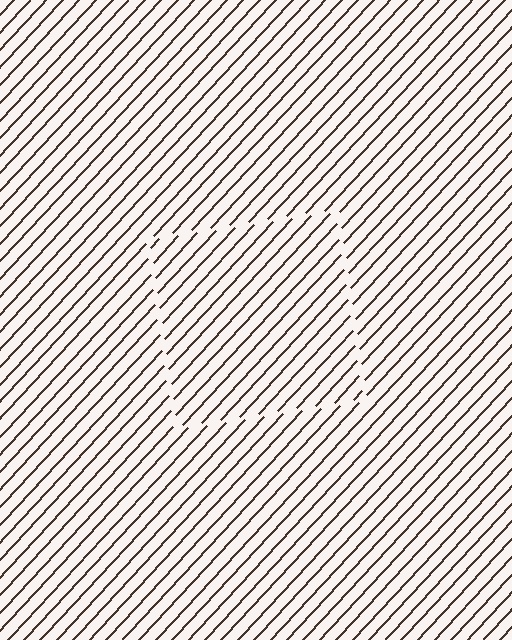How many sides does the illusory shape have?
4 sides — the line-ends trace a square.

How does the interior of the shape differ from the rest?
The interior of the shape contains the same grating, shifted by half a period — the contour is defined by the phase discontinuity where line-ends from the inner and outer gratings abut.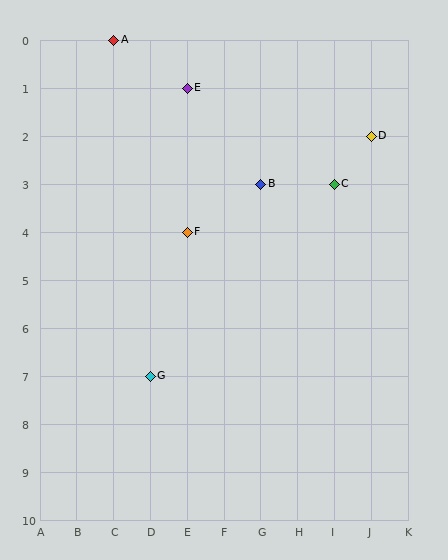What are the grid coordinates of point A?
Point A is at grid coordinates (C, 0).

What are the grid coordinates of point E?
Point E is at grid coordinates (E, 1).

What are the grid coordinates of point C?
Point C is at grid coordinates (I, 3).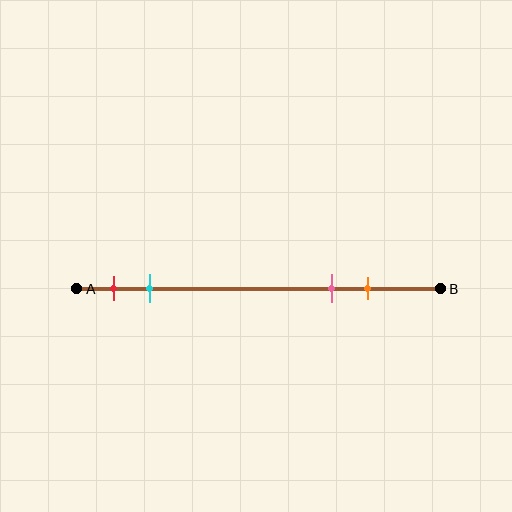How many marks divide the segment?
There are 4 marks dividing the segment.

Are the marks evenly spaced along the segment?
No, the marks are not evenly spaced.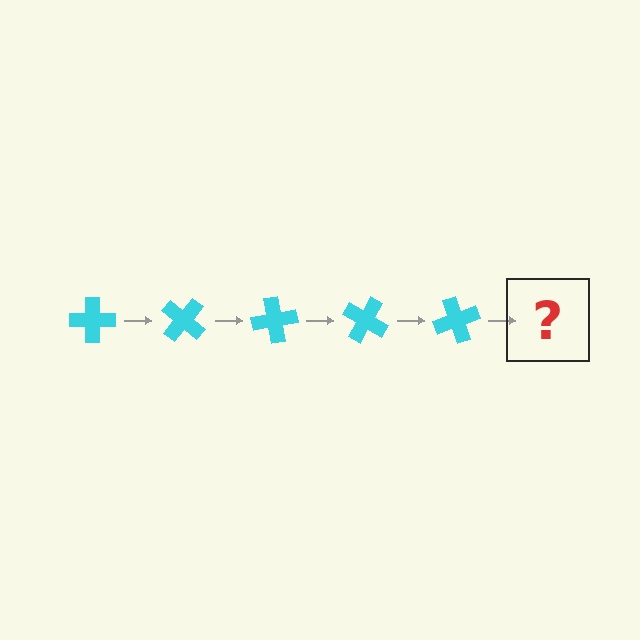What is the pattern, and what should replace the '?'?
The pattern is that the cross rotates 40 degrees each step. The '?' should be a cyan cross rotated 200 degrees.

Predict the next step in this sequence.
The next step is a cyan cross rotated 200 degrees.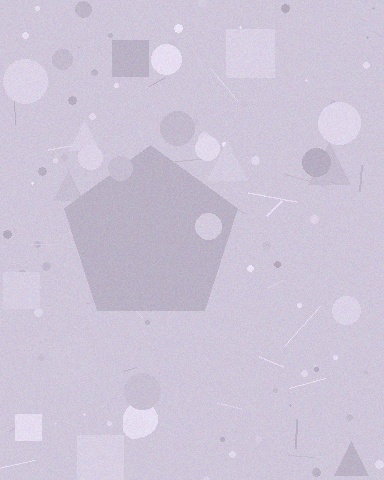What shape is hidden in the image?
A pentagon is hidden in the image.